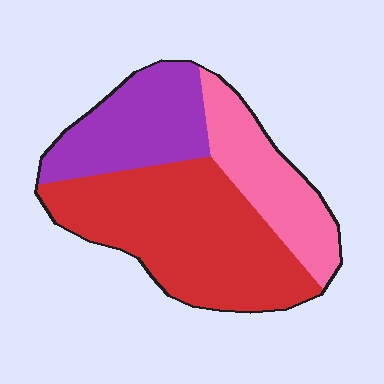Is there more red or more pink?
Red.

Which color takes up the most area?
Red, at roughly 50%.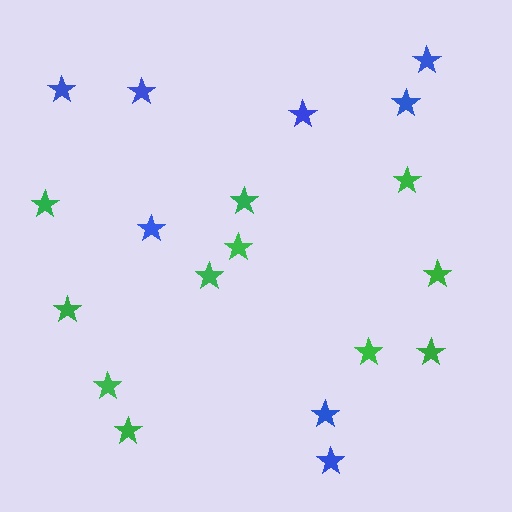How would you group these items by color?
There are 2 groups: one group of green stars (11) and one group of blue stars (8).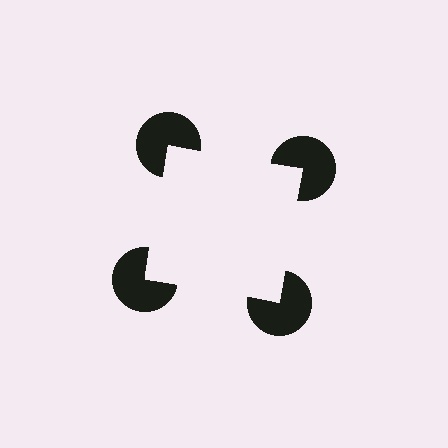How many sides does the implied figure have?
4 sides.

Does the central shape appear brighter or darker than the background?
It typically appears slightly brighter than the background, even though no actual brightness change is drawn.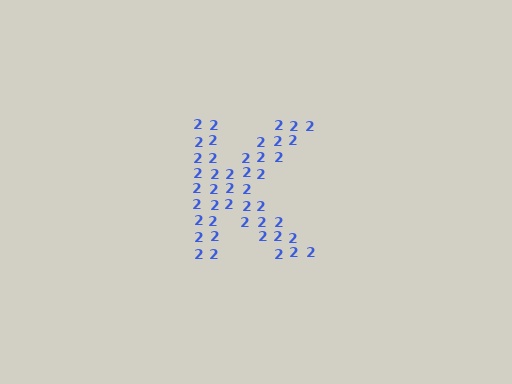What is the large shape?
The large shape is the letter K.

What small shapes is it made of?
It is made of small digit 2's.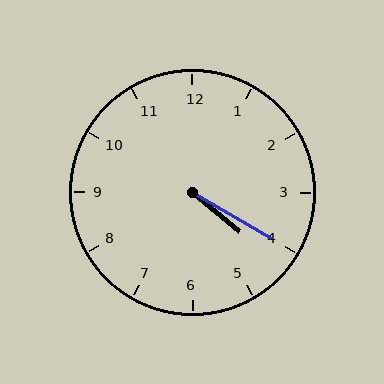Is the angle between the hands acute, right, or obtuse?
It is acute.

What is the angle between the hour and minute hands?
Approximately 10 degrees.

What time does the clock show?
4:20.